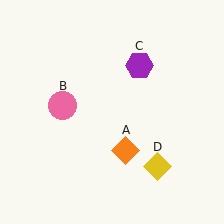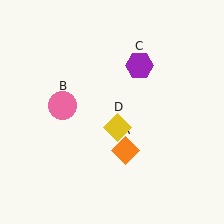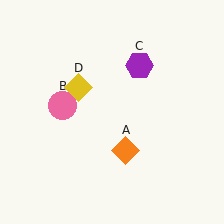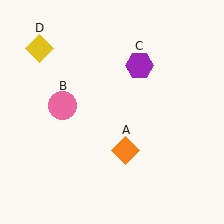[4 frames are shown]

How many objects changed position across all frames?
1 object changed position: yellow diamond (object D).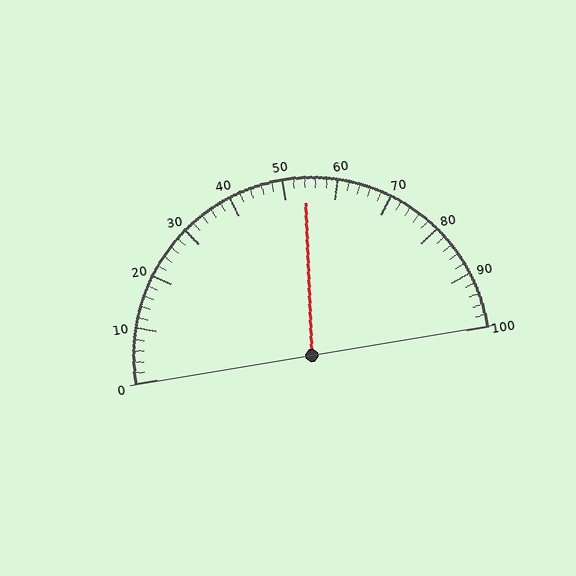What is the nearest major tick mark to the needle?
The nearest major tick mark is 50.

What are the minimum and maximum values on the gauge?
The gauge ranges from 0 to 100.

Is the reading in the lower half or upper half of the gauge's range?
The reading is in the upper half of the range (0 to 100).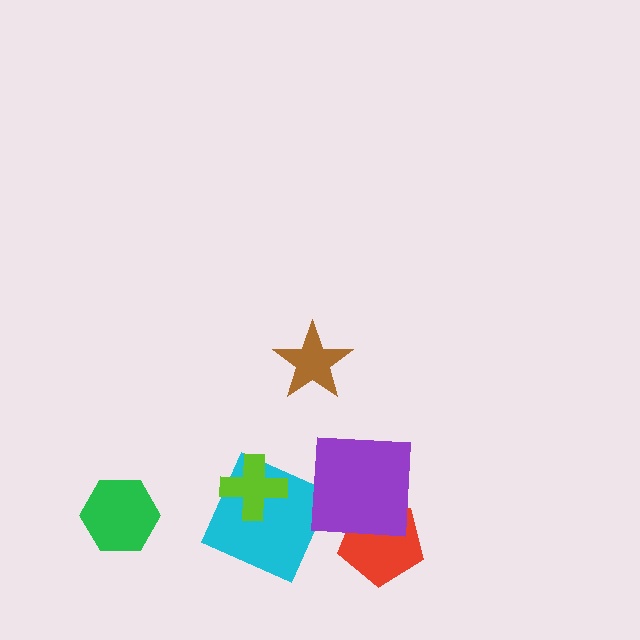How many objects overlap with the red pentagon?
1 object overlaps with the red pentagon.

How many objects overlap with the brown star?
0 objects overlap with the brown star.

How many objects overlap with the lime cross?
1 object overlaps with the lime cross.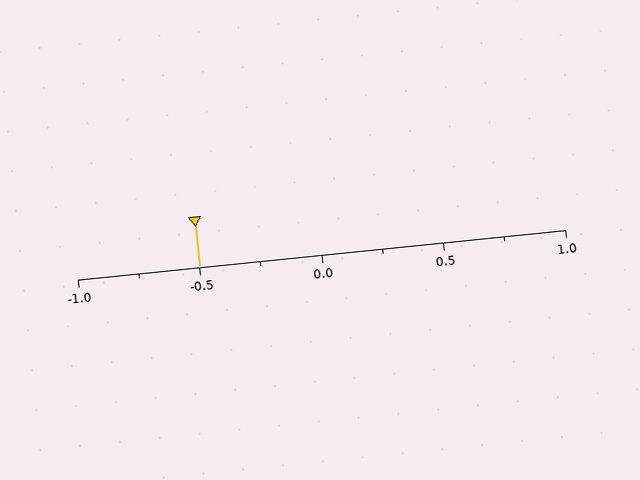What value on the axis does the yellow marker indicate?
The marker indicates approximately -0.5.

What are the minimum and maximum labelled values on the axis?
The axis runs from -1.0 to 1.0.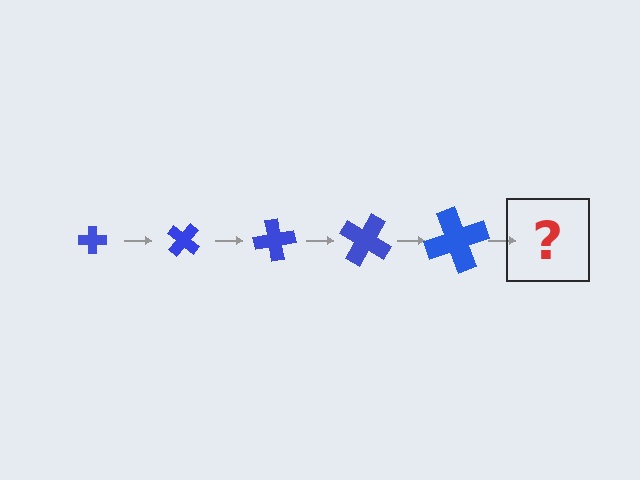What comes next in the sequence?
The next element should be a cross, larger than the previous one and rotated 200 degrees from the start.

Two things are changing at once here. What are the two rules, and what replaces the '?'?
The two rules are that the cross grows larger each step and it rotates 40 degrees each step. The '?' should be a cross, larger than the previous one and rotated 200 degrees from the start.